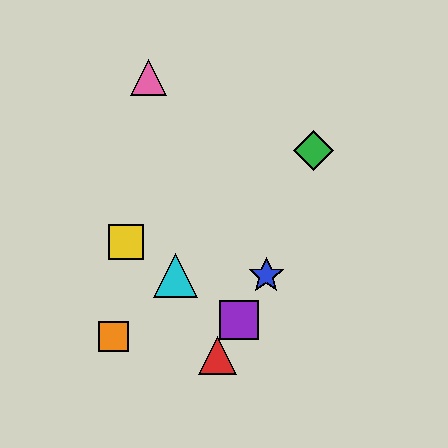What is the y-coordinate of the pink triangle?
The pink triangle is at y≈78.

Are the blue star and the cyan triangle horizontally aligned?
Yes, both are at y≈276.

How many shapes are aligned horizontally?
2 shapes (the blue star, the cyan triangle) are aligned horizontally.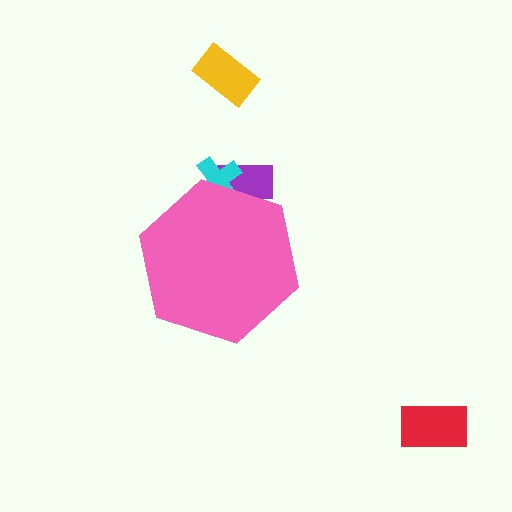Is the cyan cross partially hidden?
Yes, the cyan cross is partially hidden behind the pink hexagon.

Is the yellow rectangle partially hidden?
No, the yellow rectangle is fully visible.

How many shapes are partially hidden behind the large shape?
2 shapes are partially hidden.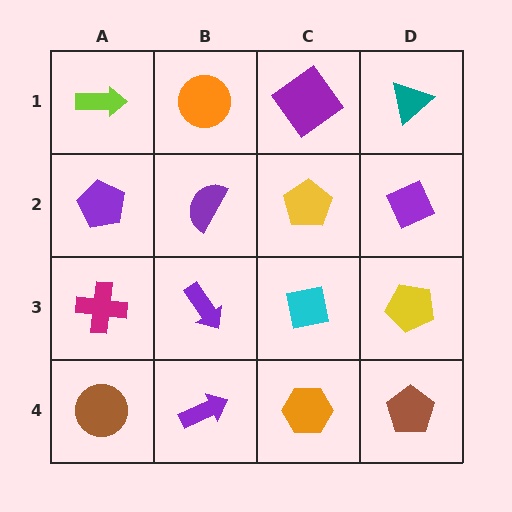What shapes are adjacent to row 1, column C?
A yellow pentagon (row 2, column C), an orange circle (row 1, column B), a teal triangle (row 1, column D).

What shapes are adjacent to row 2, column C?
A purple diamond (row 1, column C), a cyan square (row 3, column C), a purple semicircle (row 2, column B), a purple diamond (row 2, column D).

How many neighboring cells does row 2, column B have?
4.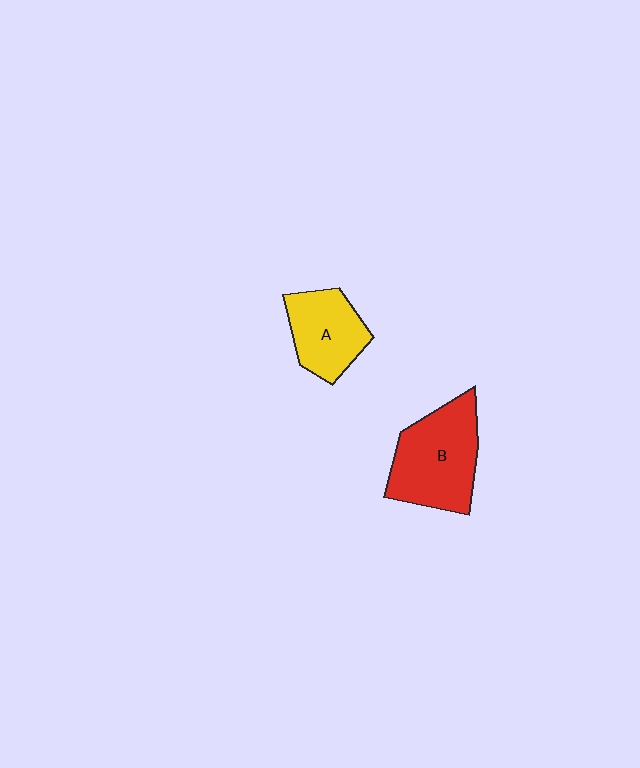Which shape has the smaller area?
Shape A (yellow).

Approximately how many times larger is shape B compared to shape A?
Approximately 1.4 times.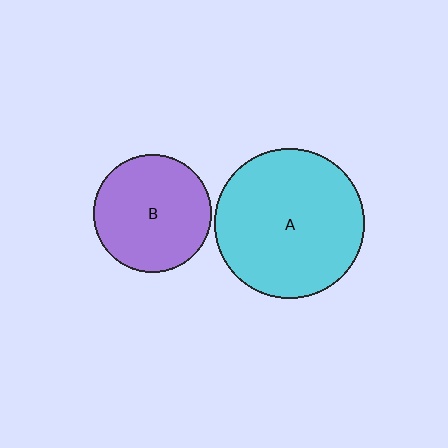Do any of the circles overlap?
No, none of the circles overlap.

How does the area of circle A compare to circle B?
Approximately 1.6 times.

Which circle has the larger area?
Circle A (cyan).